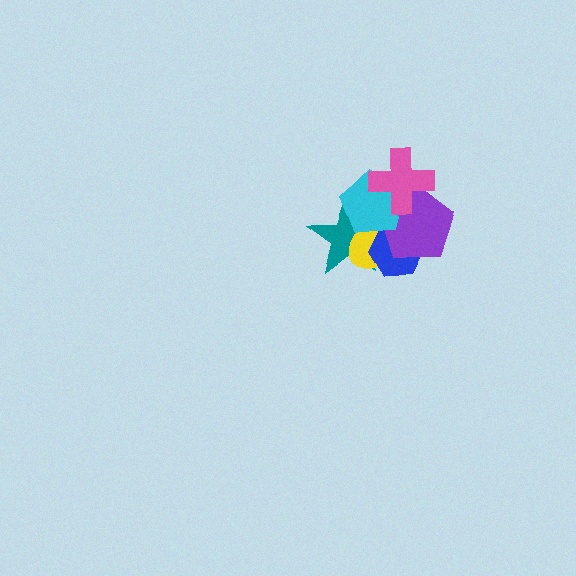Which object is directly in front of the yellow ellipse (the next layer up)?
The blue hexagon is directly in front of the yellow ellipse.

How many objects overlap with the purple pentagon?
5 objects overlap with the purple pentagon.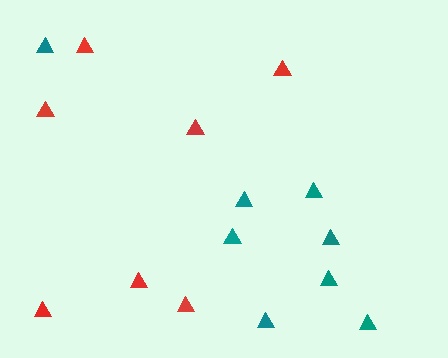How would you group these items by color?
There are 2 groups: one group of red triangles (7) and one group of teal triangles (8).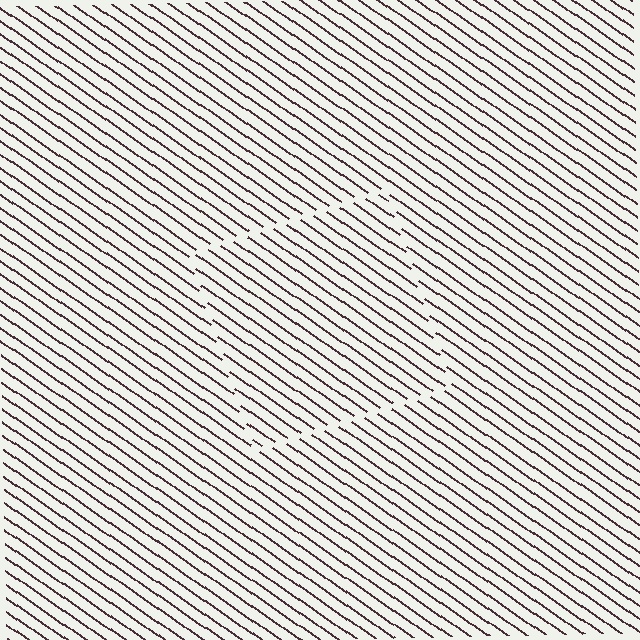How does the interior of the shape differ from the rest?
The interior of the shape contains the same grating, shifted by half a period — the contour is defined by the phase discontinuity where line-ends from the inner and outer gratings abut.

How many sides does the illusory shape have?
4 sides — the line-ends trace a square.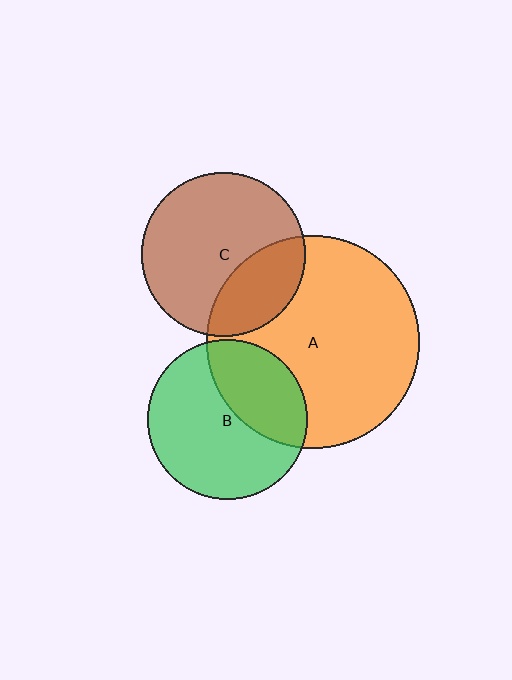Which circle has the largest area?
Circle A (orange).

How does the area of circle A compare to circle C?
Approximately 1.7 times.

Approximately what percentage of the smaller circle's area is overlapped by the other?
Approximately 30%.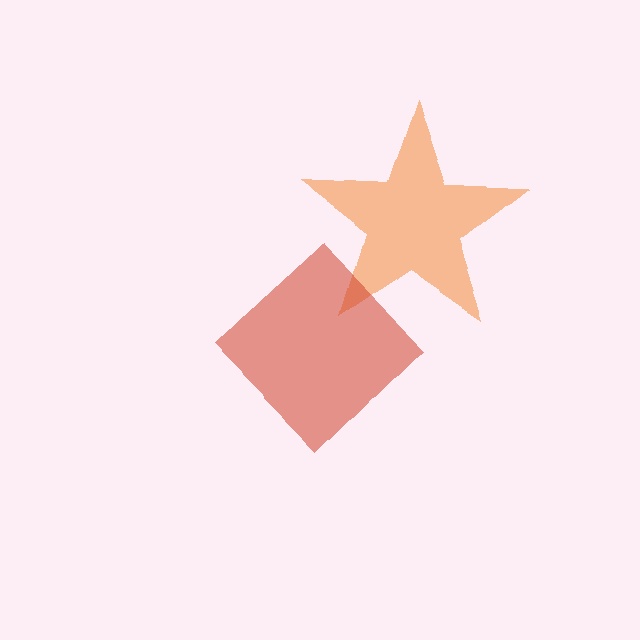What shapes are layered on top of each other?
The layered shapes are: an orange star, a red diamond.